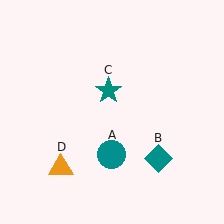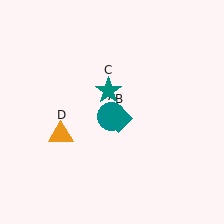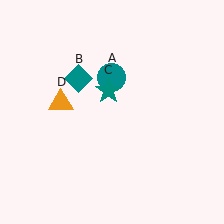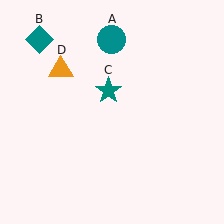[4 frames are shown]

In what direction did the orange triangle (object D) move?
The orange triangle (object D) moved up.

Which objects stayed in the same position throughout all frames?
Teal star (object C) remained stationary.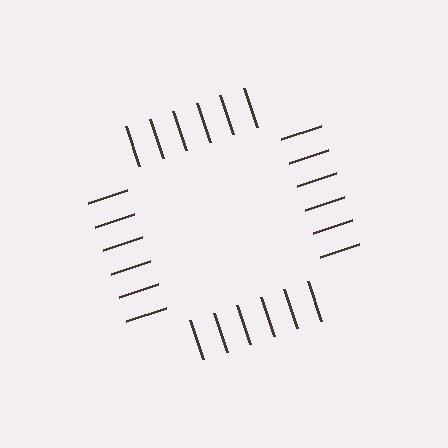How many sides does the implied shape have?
4 sides — the line-ends trace a square.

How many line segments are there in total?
24 — 6 along each of the 4 edges.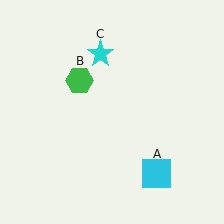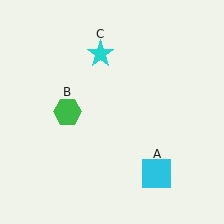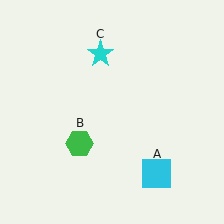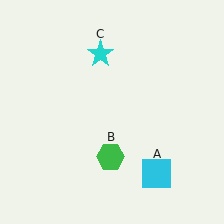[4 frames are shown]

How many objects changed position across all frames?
1 object changed position: green hexagon (object B).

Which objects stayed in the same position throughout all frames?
Cyan square (object A) and cyan star (object C) remained stationary.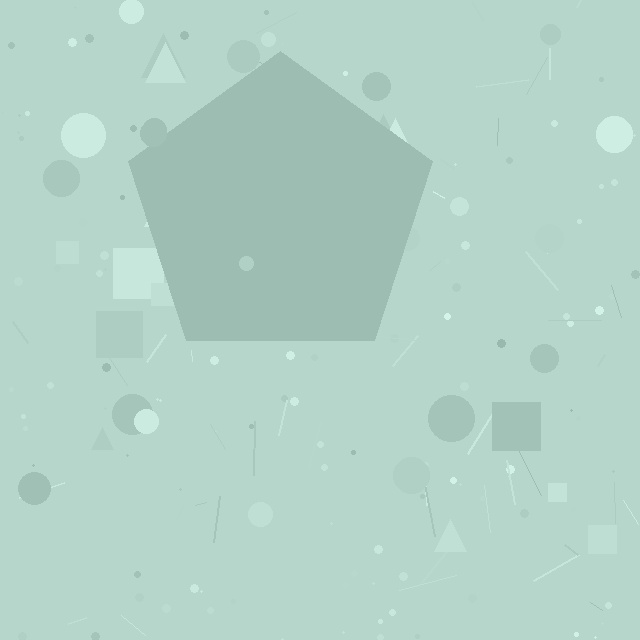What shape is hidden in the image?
A pentagon is hidden in the image.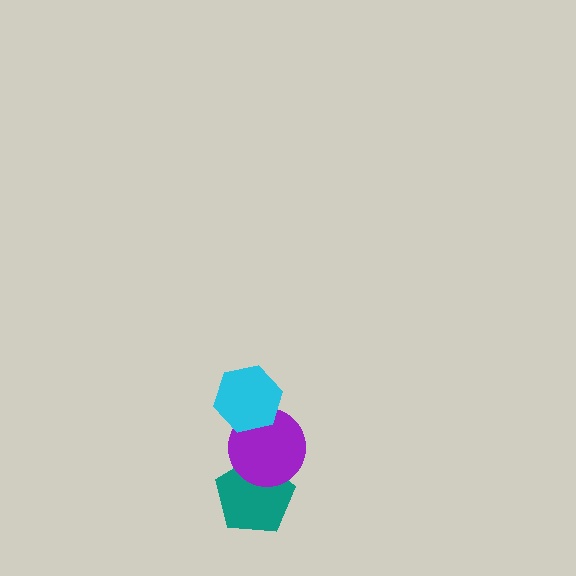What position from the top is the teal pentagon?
The teal pentagon is 3rd from the top.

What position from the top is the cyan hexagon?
The cyan hexagon is 1st from the top.